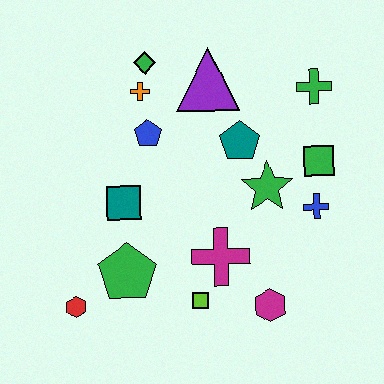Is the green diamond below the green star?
No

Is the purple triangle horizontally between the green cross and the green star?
No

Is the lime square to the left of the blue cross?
Yes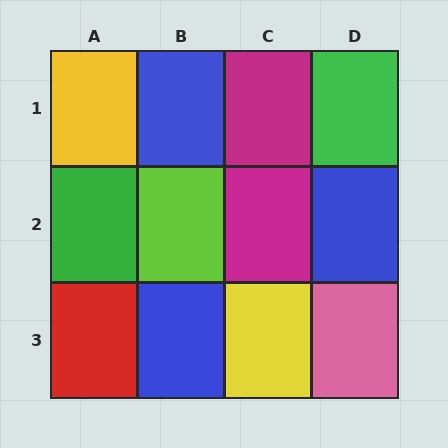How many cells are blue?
3 cells are blue.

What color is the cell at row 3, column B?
Blue.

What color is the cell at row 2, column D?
Blue.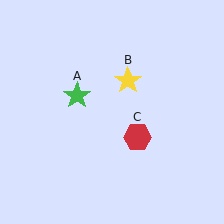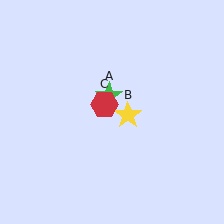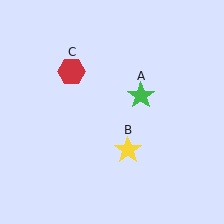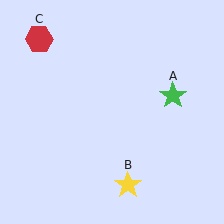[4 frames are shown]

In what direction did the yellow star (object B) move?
The yellow star (object B) moved down.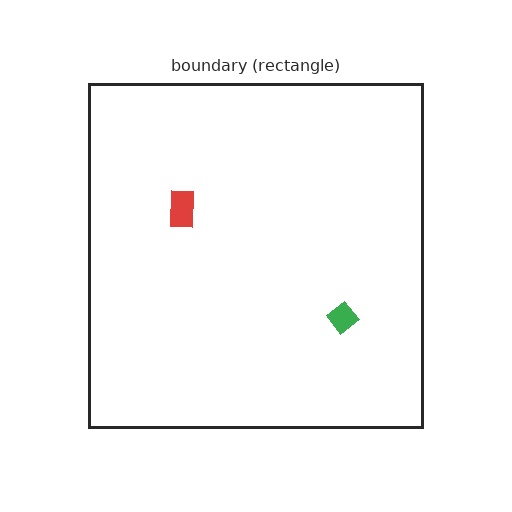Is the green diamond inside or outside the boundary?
Inside.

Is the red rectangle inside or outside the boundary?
Inside.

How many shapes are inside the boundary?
2 inside, 0 outside.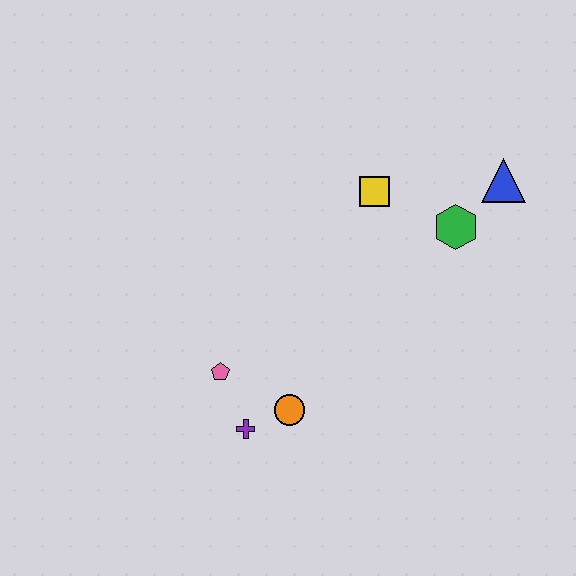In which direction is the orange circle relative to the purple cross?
The orange circle is to the right of the purple cross.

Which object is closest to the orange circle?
The purple cross is closest to the orange circle.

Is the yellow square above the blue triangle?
No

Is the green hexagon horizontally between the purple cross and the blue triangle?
Yes